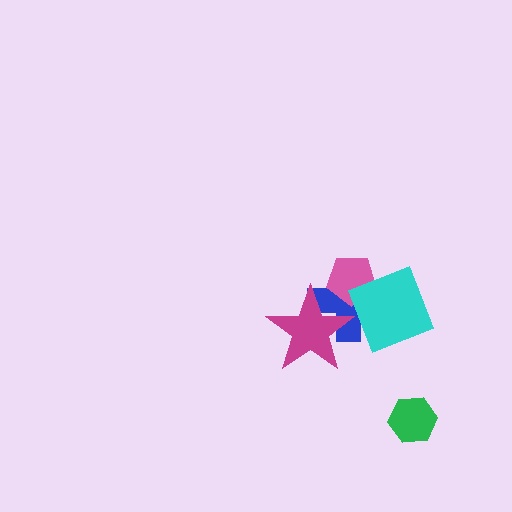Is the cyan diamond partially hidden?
No, no other shape covers it.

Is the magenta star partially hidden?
Yes, it is partially covered by another shape.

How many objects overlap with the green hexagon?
0 objects overlap with the green hexagon.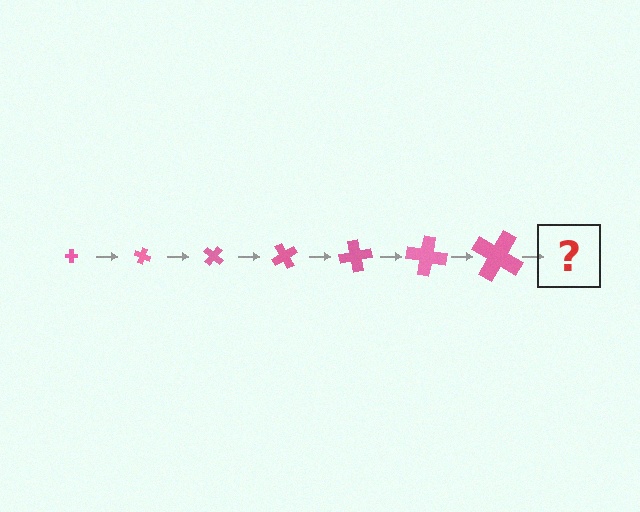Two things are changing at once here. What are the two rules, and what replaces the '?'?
The two rules are that the cross grows larger each step and it rotates 20 degrees each step. The '?' should be a cross, larger than the previous one and rotated 140 degrees from the start.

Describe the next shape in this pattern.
It should be a cross, larger than the previous one and rotated 140 degrees from the start.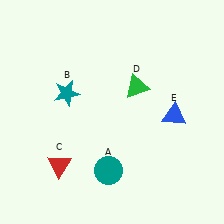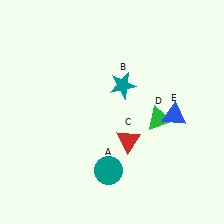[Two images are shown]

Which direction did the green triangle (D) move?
The green triangle (D) moved down.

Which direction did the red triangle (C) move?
The red triangle (C) moved right.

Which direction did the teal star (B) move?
The teal star (B) moved right.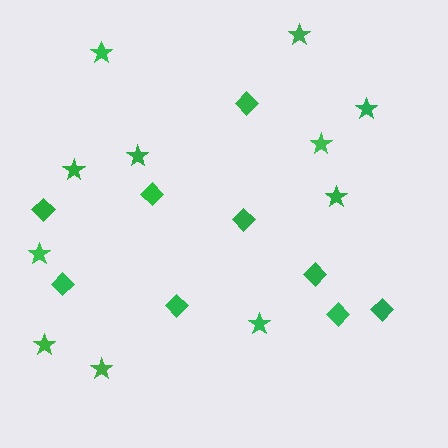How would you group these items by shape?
There are 2 groups: one group of diamonds (9) and one group of stars (11).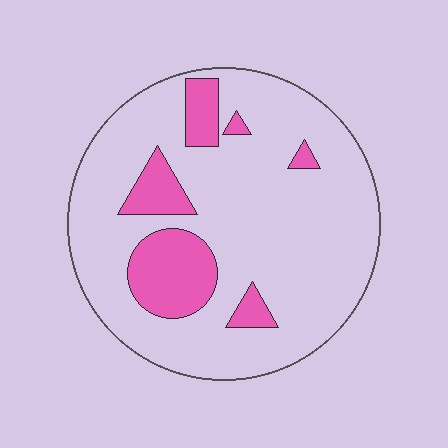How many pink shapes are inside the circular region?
6.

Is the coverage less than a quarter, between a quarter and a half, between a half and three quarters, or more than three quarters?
Less than a quarter.